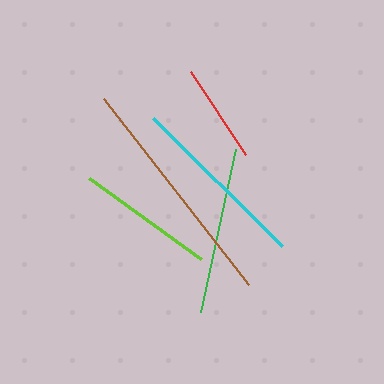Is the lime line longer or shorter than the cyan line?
The cyan line is longer than the lime line.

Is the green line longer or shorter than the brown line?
The brown line is longer than the green line.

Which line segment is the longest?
The brown line is the longest at approximately 236 pixels.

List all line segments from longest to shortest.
From longest to shortest: brown, cyan, green, lime, red.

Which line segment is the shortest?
The red line is the shortest at approximately 100 pixels.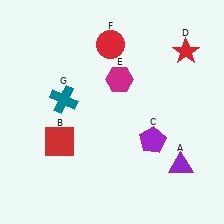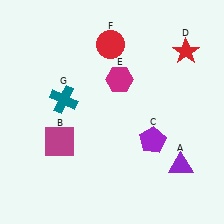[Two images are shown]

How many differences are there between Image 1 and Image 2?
There is 1 difference between the two images.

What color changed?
The square (B) changed from red in Image 1 to magenta in Image 2.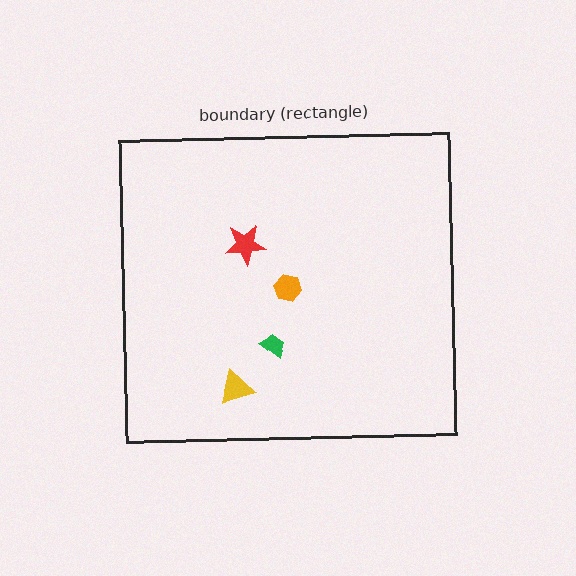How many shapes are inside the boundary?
4 inside, 0 outside.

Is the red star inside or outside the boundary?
Inside.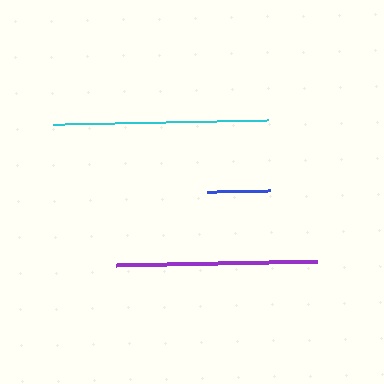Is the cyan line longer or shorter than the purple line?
The cyan line is longer than the purple line.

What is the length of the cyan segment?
The cyan segment is approximately 215 pixels long.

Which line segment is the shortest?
The blue line is the shortest at approximately 62 pixels.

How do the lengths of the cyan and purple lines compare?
The cyan and purple lines are approximately the same length.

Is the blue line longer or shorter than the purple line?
The purple line is longer than the blue line.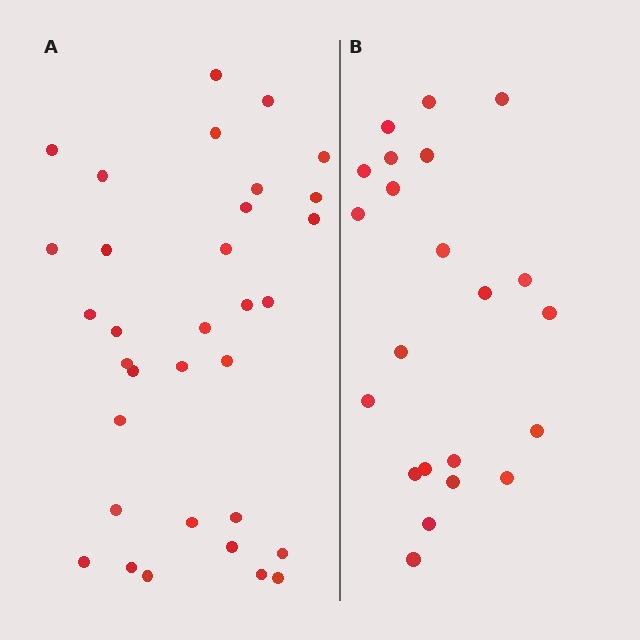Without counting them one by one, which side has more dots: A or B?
Region A (the left region) has more dots.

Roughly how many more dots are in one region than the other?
Region A has roughly 12 or so more dots than region B.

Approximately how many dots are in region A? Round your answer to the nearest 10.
About 30 dots. (The exact count is 33, which rounds to 30.)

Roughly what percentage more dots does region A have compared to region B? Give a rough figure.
About 50% more.